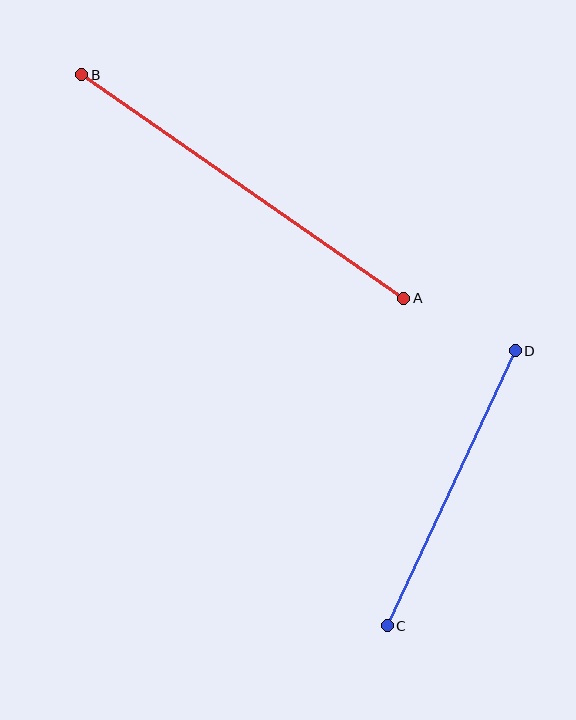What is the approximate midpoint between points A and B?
The midpoint is at approximately (243, 186) pixels.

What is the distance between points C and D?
The distance is approximately 303 pixels.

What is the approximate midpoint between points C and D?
The midpoint is at approximately (451, 488) pixels.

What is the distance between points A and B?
The distance is approximately 392 pixels.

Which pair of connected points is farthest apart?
Points A and B are farthest apart.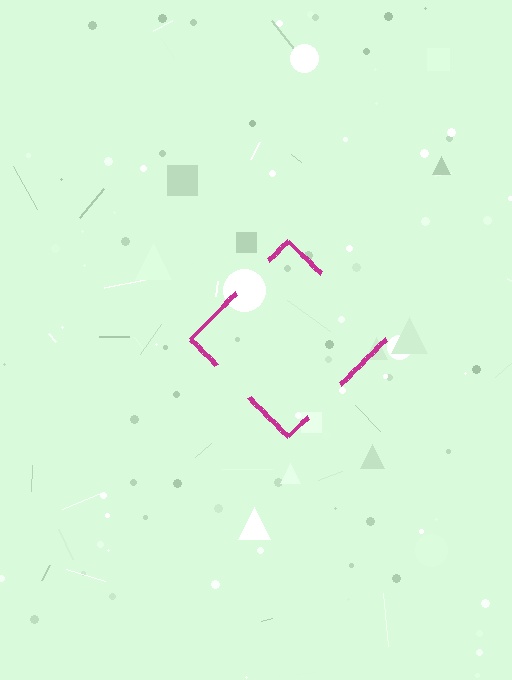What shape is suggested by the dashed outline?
The dashed outline suggests a diamond.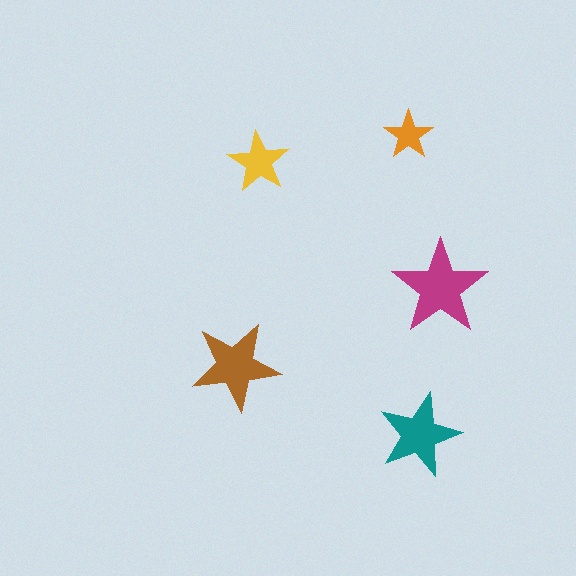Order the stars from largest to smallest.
the magenta one, the brown one, the teal one, the yellow one, the orange one.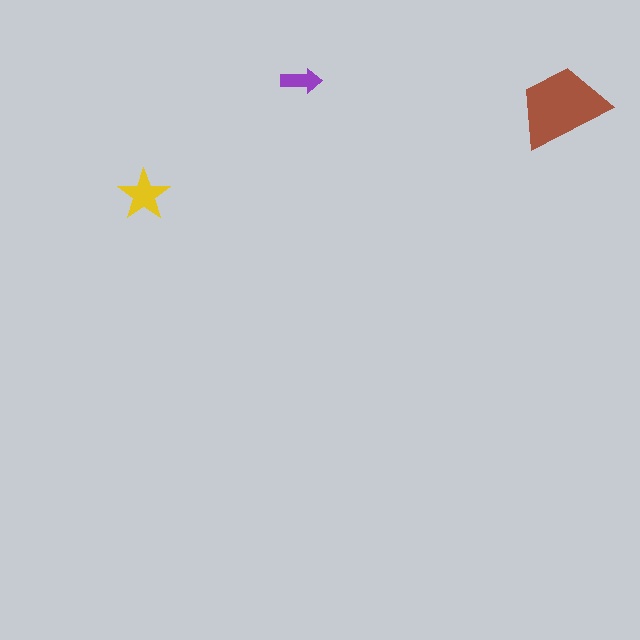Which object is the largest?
The brown trapezoid.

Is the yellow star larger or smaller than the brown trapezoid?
Smaller.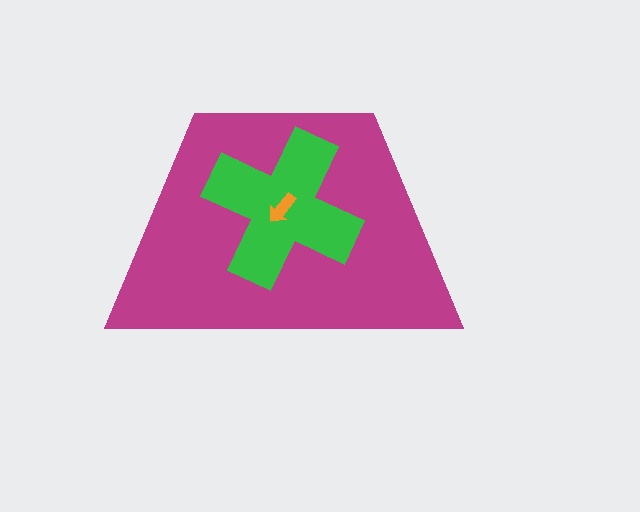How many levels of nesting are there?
3.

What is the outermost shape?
The magenta trapezoid.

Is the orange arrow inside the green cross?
Yes.